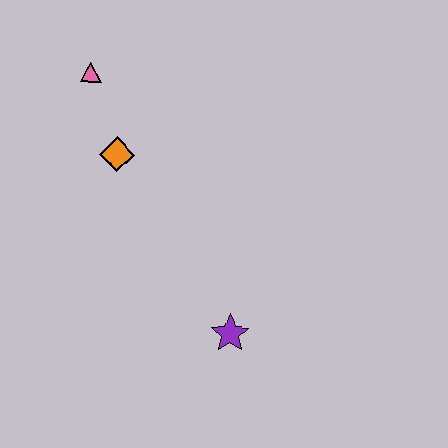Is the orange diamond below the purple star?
No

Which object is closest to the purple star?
The orange diamond is closest to the purple star.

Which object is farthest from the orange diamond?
The purple star is farthest from the orange diamond.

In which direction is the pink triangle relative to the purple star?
The pink triangle is above the purple star.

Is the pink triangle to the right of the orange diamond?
No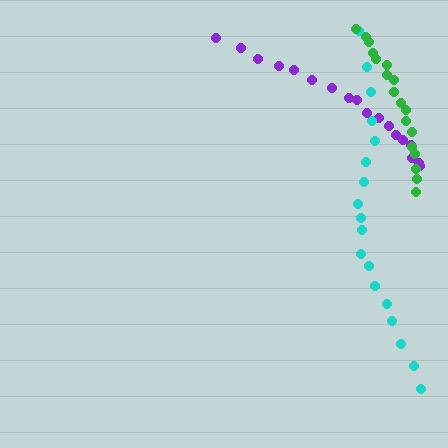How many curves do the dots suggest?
There are 3 distinct paths.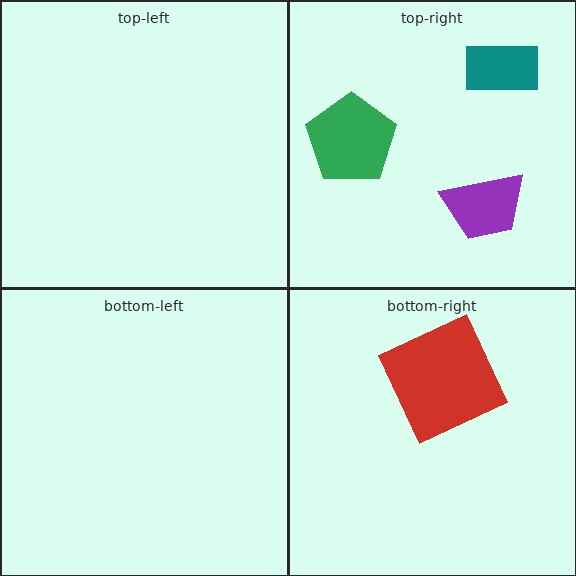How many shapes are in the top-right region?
3.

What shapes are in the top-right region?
The green pentagon, the teal rectangle, the purple trapezoid.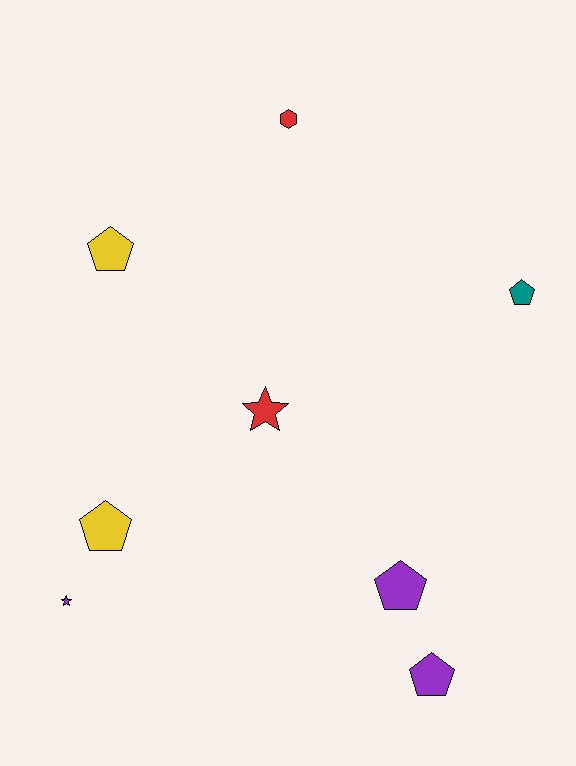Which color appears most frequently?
Purple, with 3 objects.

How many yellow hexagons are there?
There are no yellow hexagons.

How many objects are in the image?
There are 8 objects.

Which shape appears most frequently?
Pentagon, with 5 objects.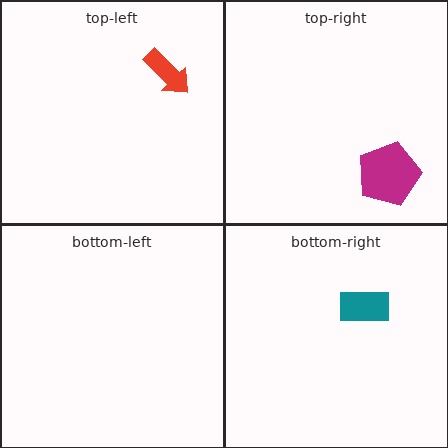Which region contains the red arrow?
The top-left region.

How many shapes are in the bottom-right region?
1.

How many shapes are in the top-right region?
1.